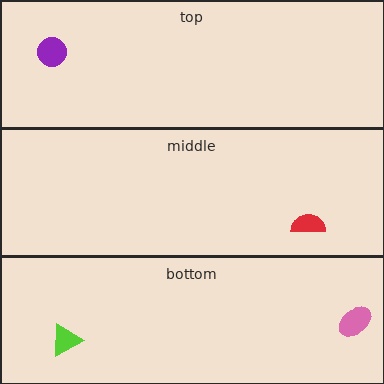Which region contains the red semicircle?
The middle region.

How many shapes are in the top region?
1.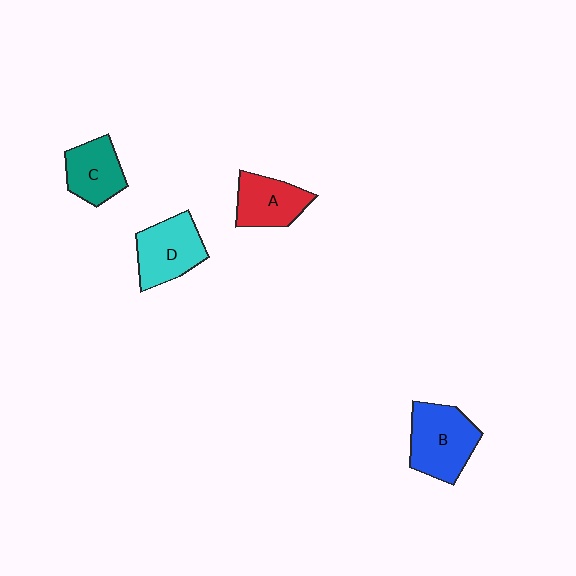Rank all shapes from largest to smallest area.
From largest to smallest: B (blue), D (cyan), A (red), C (teal).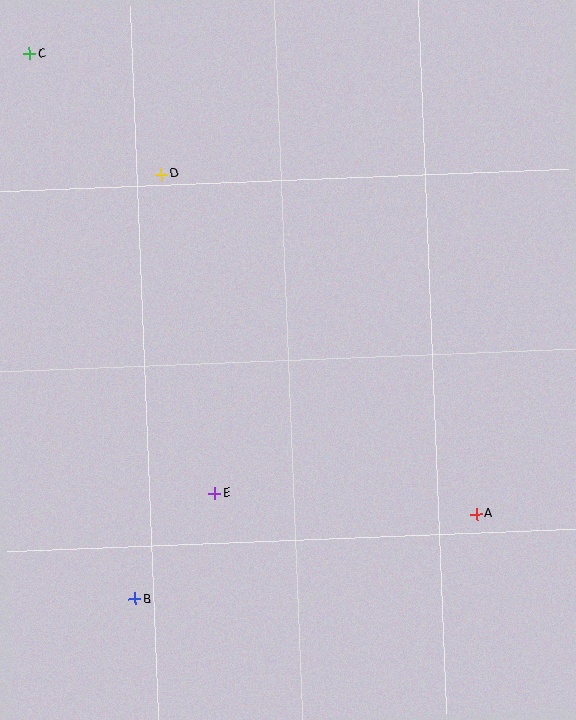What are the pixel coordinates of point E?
Point E is at (215, 493).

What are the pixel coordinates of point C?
Point C is at (29, 54).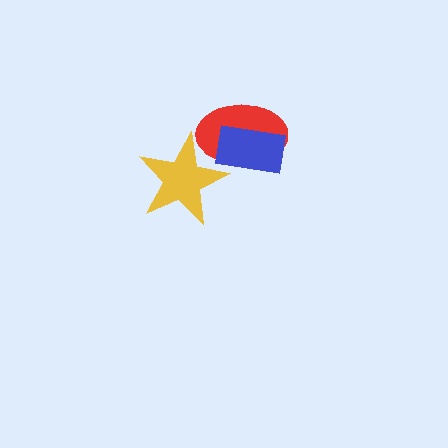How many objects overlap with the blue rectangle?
1 object overlaps with the blue rectangle.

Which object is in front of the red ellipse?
The blue rectangle is in front of the red ellipse.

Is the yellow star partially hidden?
Yes, it is partially covered by another shape.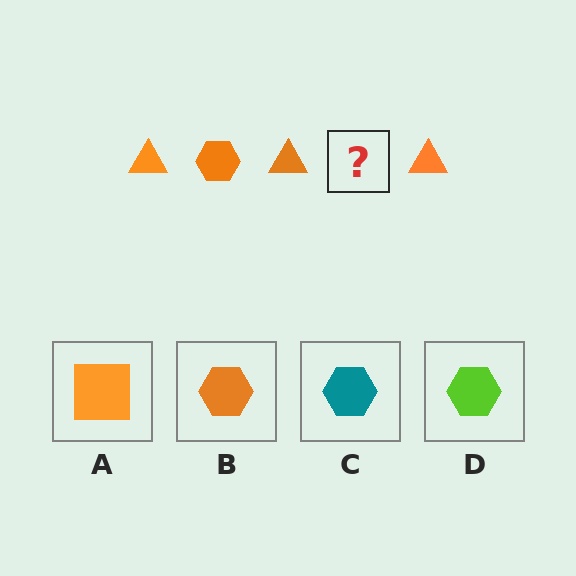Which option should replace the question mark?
Option B.